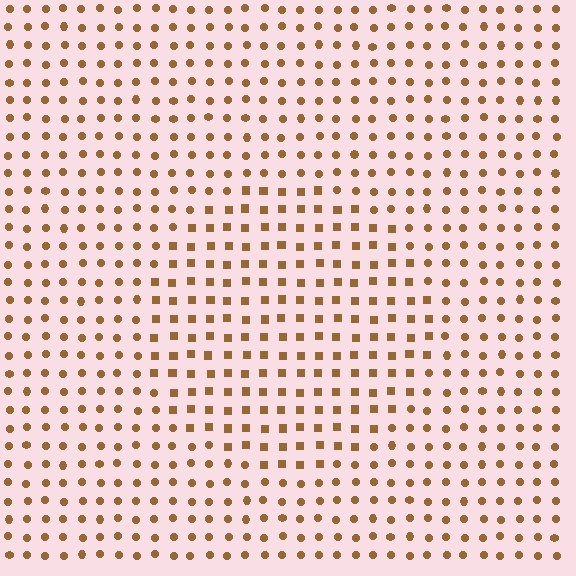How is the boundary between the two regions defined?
The boundary is defined by a change in element shape: squares inside vs. circles outside. All elements share the same color and spacing.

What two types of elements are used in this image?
The image uses squares inside the circle region and circles outside it.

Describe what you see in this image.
The image is filled with small brown elements arranged in a uniform grid. A circle-shaped region contains squares, while the surrounding area contains circles. The boundary is defined purely by the change in element shape.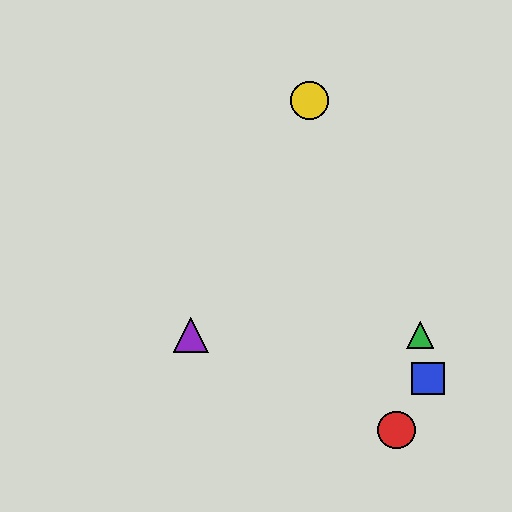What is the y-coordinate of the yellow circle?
The yellow circle is at y≈100.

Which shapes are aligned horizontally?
The green triangle, the purple triangle are aligned horizontally.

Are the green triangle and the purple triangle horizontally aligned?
Yes, both are at y≈335.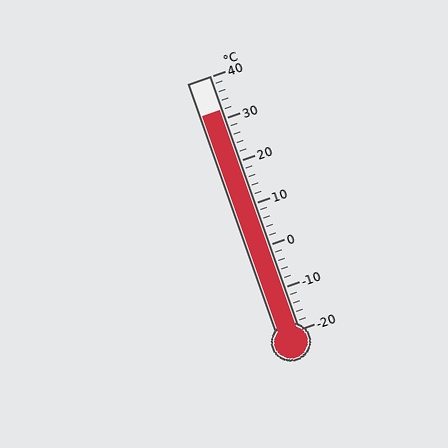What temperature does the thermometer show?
The thermometer shows approximately 32°C.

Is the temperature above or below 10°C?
The temperature is above 10°C.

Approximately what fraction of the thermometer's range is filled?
The thermometer is filled to approximately 85% of its range.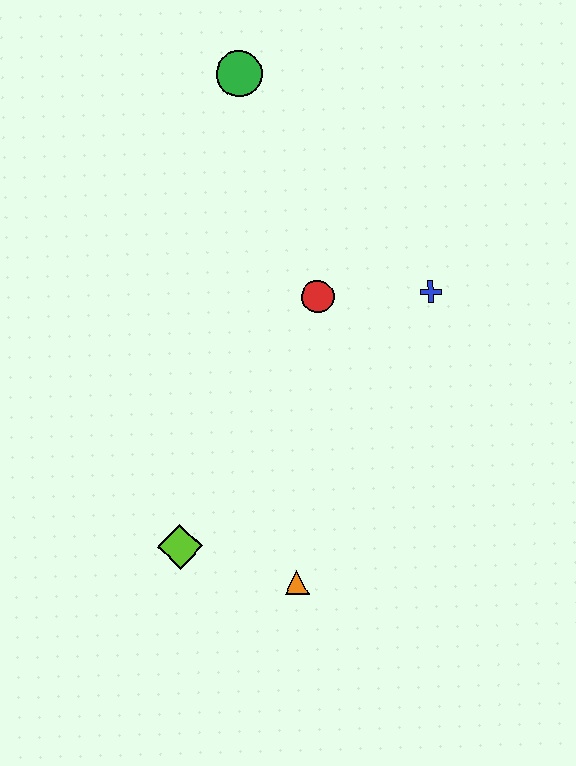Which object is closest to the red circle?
The blue cross is closest to the red circle.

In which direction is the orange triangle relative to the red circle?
The orange triangle is below the red circle.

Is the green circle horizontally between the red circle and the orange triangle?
No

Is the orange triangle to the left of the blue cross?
Yes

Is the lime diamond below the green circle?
Yes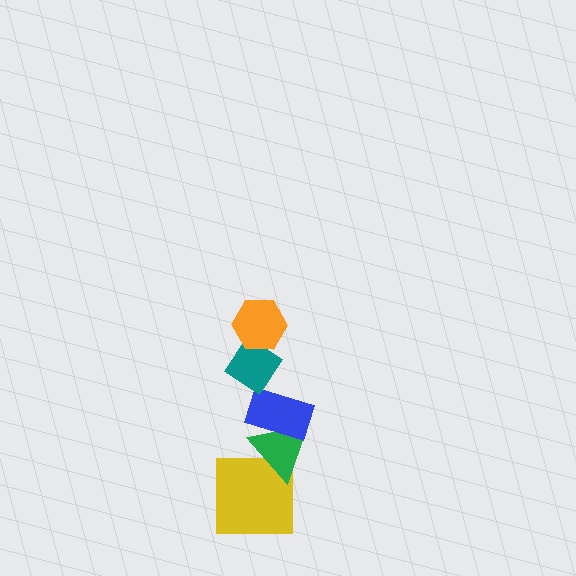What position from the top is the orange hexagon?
The orange hexagon is 1st from the top.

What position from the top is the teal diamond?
The teal diamond is 2nd from the top.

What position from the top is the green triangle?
The green triangle is 4th from the top.